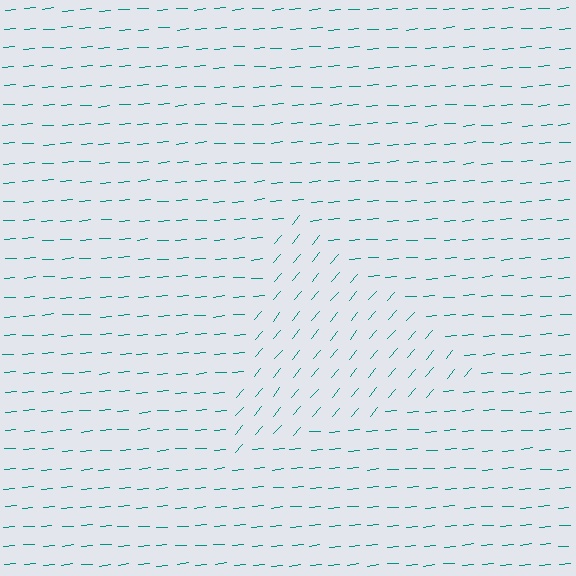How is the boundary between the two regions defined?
The boundary is defined purely by a change in line orientation (approximately 45 degrees difference). All lines are the same color and thickness.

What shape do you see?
I see a triangle.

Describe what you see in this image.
The image is filled with small teal line segments. A triangle region in the image has lines oriented differently from the surrounding lines, creating a visible texture boundary.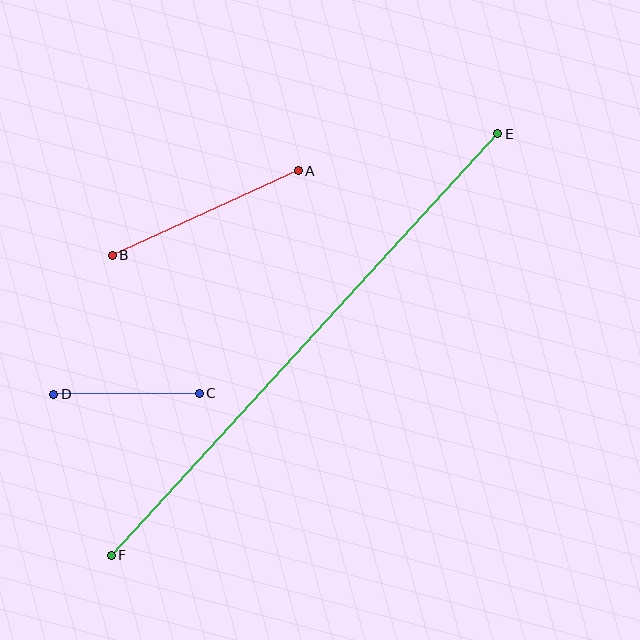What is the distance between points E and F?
The distance is approximately 572 pixels.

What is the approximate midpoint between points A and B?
The midpoint is at approximately (205, 213) pixels.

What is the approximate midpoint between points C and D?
The midpoint is at approximately (126, 394) pixels.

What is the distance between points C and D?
The distance is approximately 146 pixels.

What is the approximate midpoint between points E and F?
The midpoint is at approximately (305, 345) pixels.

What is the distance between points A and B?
The distance is approximately 204 pixels.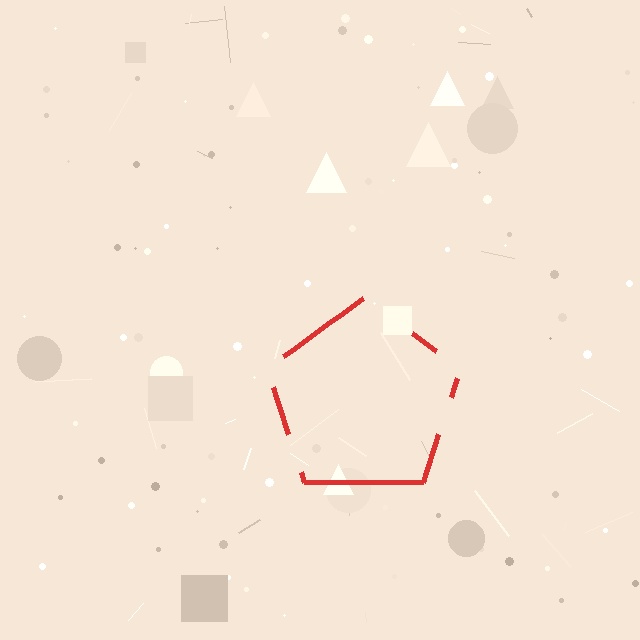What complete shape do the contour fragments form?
The contour fragments form a pentagon.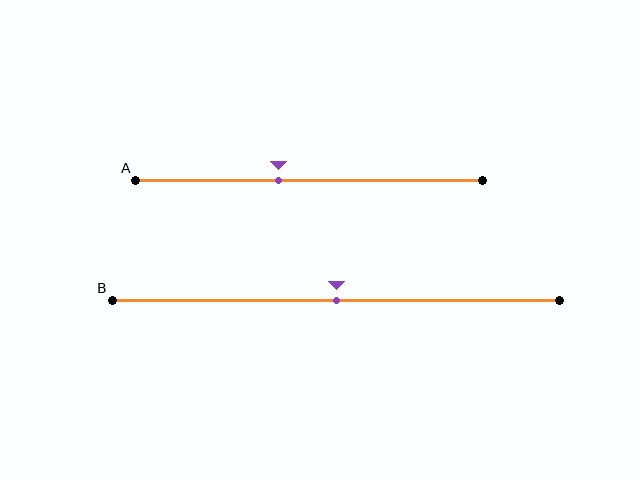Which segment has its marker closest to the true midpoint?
Segment B has its marker closest to the true midpoint.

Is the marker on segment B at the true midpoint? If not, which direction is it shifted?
Yes, the marker on segment B is at the true midpoint.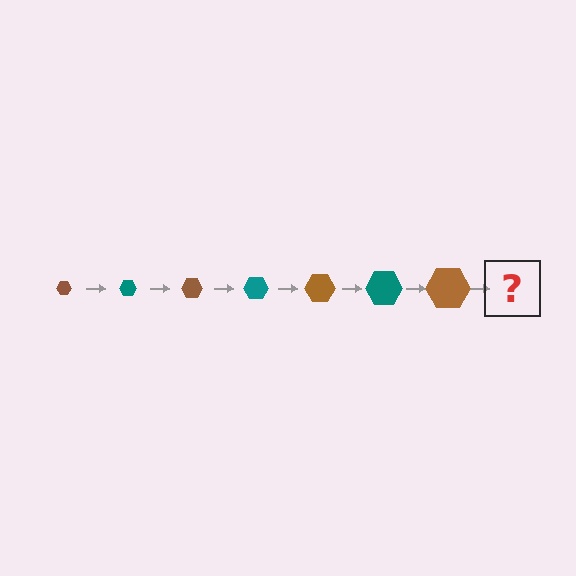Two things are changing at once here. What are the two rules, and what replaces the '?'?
The two rules are that the hexagon grows larger each step and the color cycles through brown and teal. The '?' should be a teal hexagon, larger than the previous one.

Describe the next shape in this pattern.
It should be a teal hexagon, larger than the previous one.